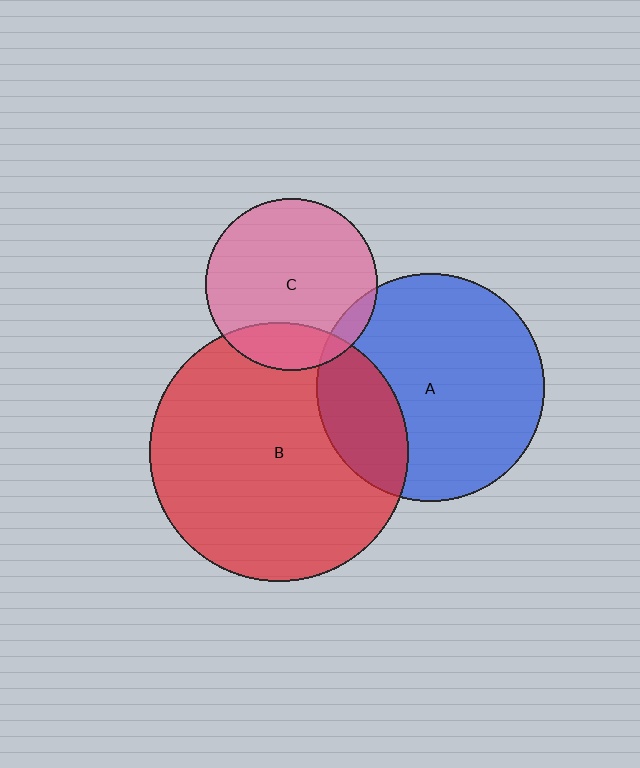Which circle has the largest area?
Circle B (red).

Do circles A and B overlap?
Yes.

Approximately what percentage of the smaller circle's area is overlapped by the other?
Approximately 25%.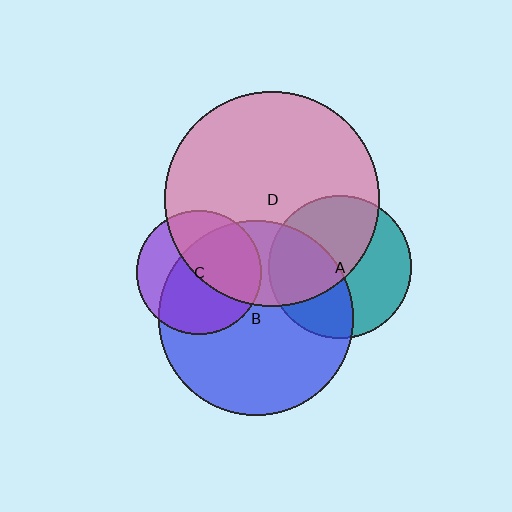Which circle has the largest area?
Circle D (pink).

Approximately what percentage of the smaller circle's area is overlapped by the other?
Approximately 35%.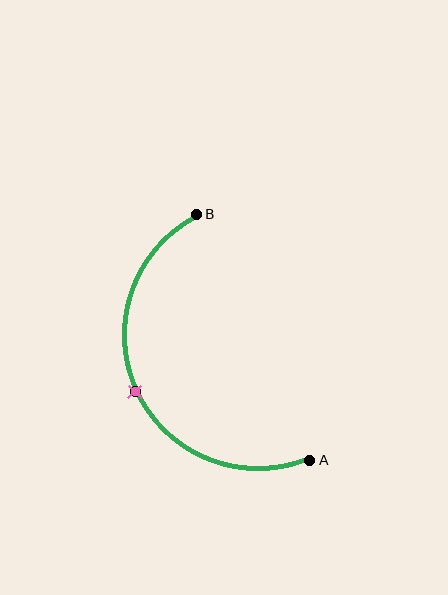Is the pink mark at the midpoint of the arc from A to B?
Yes. The pink mark lies on the arc at equal arc-length from both A and B — it is the arc midpoint.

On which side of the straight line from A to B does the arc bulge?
The arc bulges to the left of the straight line connecting A and B.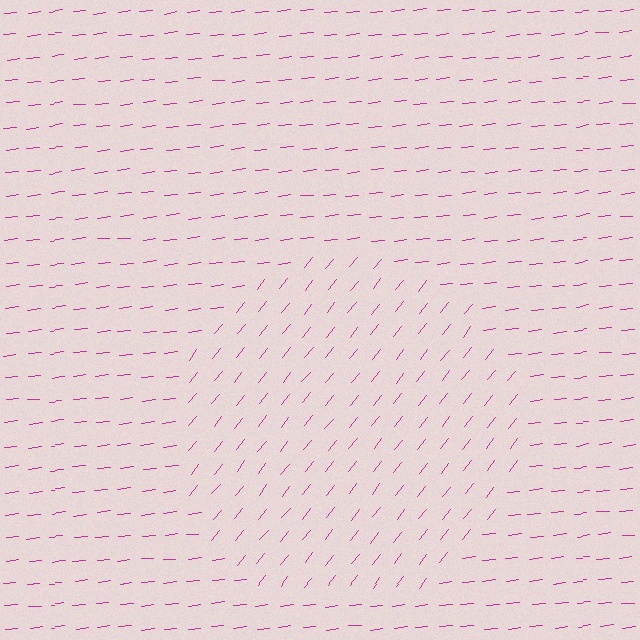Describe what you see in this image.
The image is filled with small magenta line segments. A circle region in the image has lines oriented differently from the surrounding lines, creating a visible texture boundary.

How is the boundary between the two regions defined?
The boundary is defined purely by a change in line orientation (approximately 45 degrees difference). All lines are the same color and thickness.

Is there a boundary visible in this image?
Yes, there is a texture boundary formed by a change in line orientation.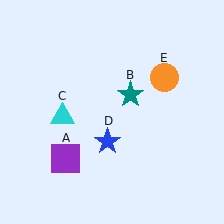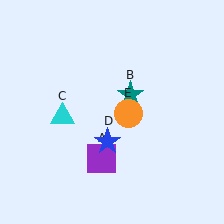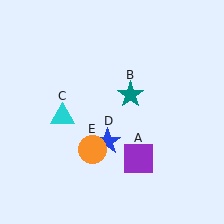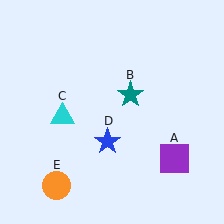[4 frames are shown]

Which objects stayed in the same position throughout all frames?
Teal star (object B) and cyan triangle (object C) and blue star (object D) remained stationary.